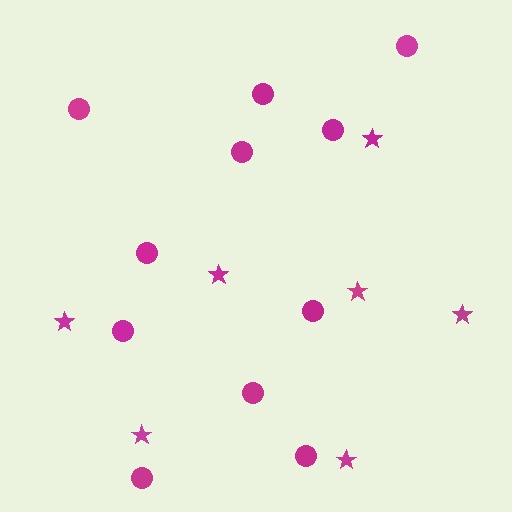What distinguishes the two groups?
There are 2 groups: one group of stars (7) and one group of circles (11).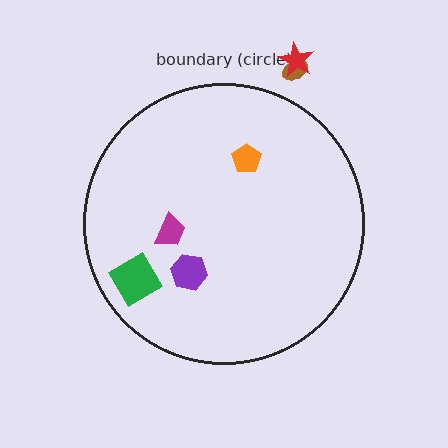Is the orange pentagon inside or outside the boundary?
Inside.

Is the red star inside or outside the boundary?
Outside.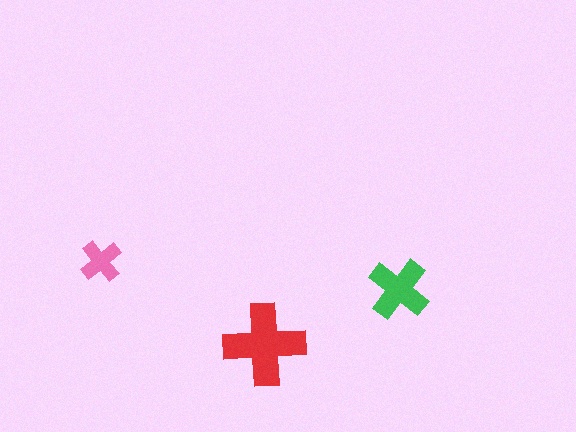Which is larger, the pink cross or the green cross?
The green one.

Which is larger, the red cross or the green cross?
The red one.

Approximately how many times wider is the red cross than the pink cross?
About 2 times wider.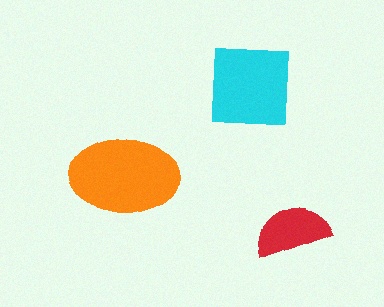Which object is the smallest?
The red semicircle.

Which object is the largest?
The orange ellipse.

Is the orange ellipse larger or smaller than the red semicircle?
Larger.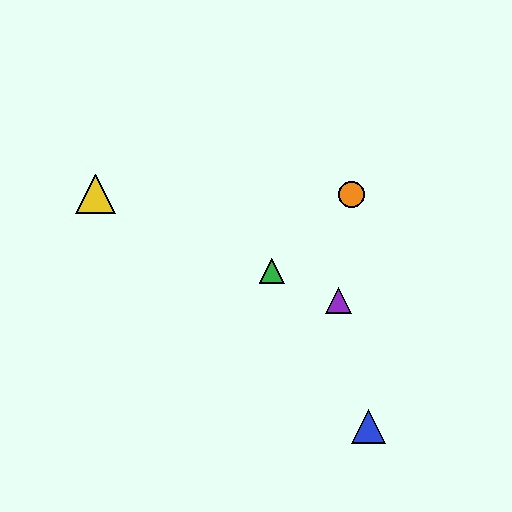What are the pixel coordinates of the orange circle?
The orange circle is at (352, 195).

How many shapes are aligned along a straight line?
4 shapes (the red triangle, the green triangle, the yellow triangle, the purple triangle) are aligned along a straight line.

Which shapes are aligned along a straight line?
The red triangle, the green triangle, the yellow triangle, the purple triangle are aligned along a straight line.